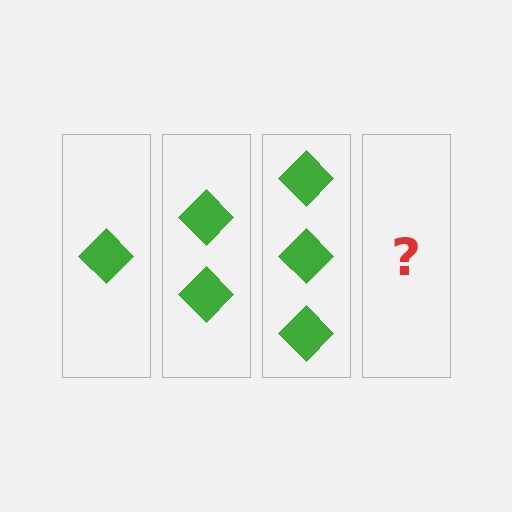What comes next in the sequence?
The next element should be 4 diamonds.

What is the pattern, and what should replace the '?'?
The pattern is that each step adds one more diamond. The '?' should be 4 diamonds.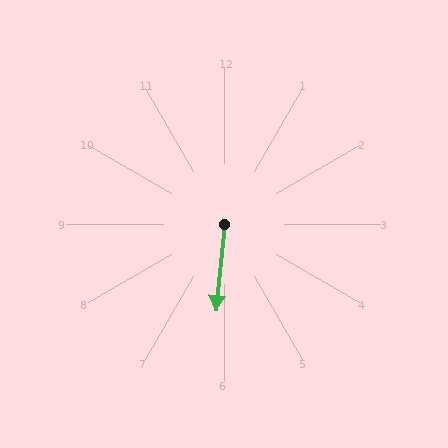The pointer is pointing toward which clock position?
Roughly 6 o'clock.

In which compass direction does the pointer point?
South.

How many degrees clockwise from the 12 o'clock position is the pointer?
Approximately 185 degrees.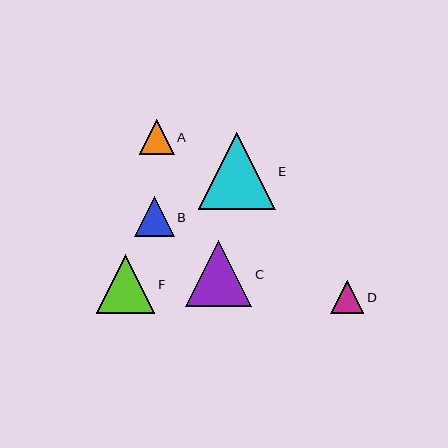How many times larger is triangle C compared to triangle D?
Triangle C is approximately 2.0 times the size of triangle D.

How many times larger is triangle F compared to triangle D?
Triangle F is approximately 1.8 times the size of triangle D.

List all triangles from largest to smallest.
From largest to smallest: E, C, F, B, A, D.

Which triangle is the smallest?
Triangle D is the smallest with a size of approximately 33 pixels.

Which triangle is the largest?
Triangle E is the largest with a size of approximately 77 pixels.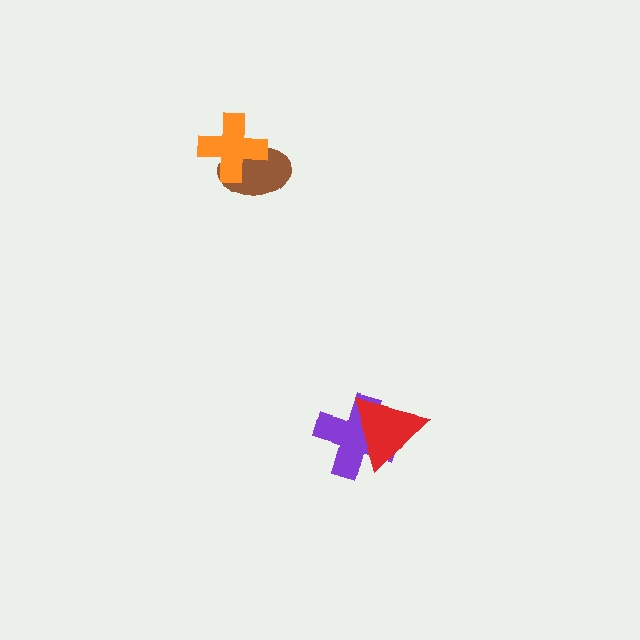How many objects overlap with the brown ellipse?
1 object overlaps with the brown ellipse.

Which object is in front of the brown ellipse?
The orange cross is in front of the brown ellipse.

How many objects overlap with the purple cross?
1 object overlaps with the purple cross.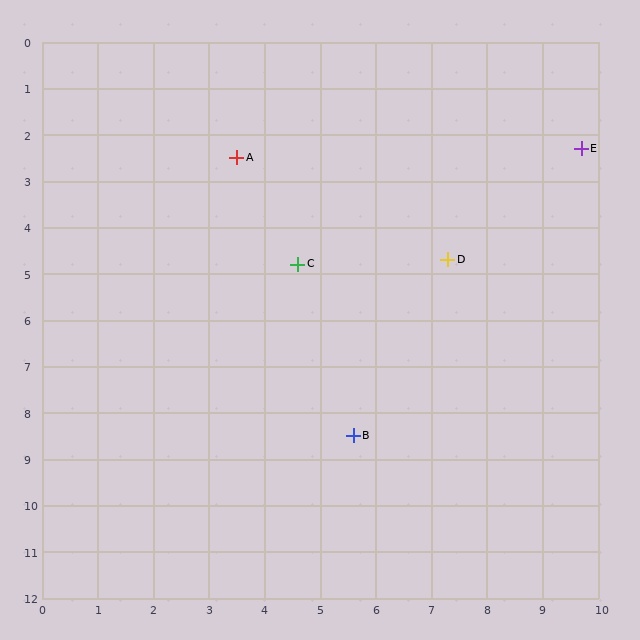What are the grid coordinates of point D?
Point D is at approximately (7.3, 4.7).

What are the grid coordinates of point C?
Point C is at approximately (4.6, 4.8).